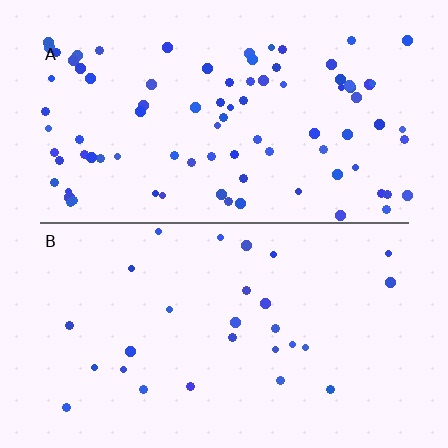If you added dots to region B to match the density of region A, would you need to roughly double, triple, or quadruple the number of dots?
Approximately triple.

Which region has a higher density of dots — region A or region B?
A (the top).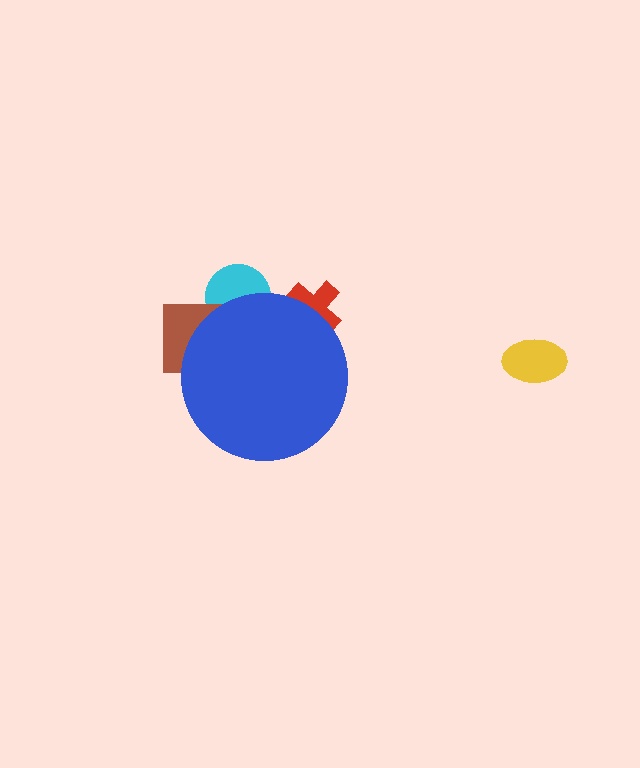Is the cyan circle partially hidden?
Yes, the cyan circle is partially hidden behind the blue circle.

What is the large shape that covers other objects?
A blue circle.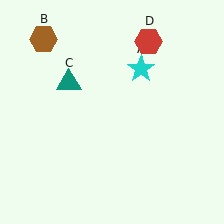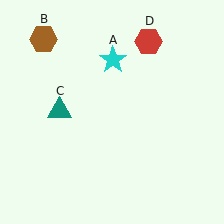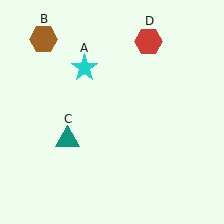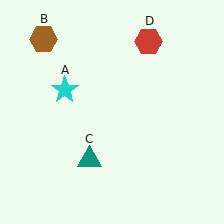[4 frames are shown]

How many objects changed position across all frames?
2 objects changed position: cyan star (object A), teal triangle (object C).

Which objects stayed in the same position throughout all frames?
Brown hexagon (object B) and red hexagon (object D) remained stationary.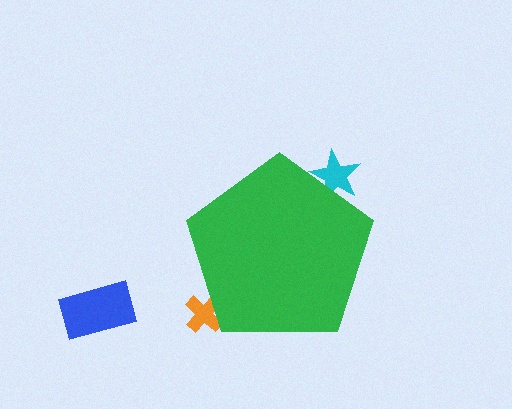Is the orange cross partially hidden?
Yes, the orange cross is partially hidden behind the green pentagon.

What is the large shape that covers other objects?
A green pentagon.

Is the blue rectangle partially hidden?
No, the blue rectangle is fully visible.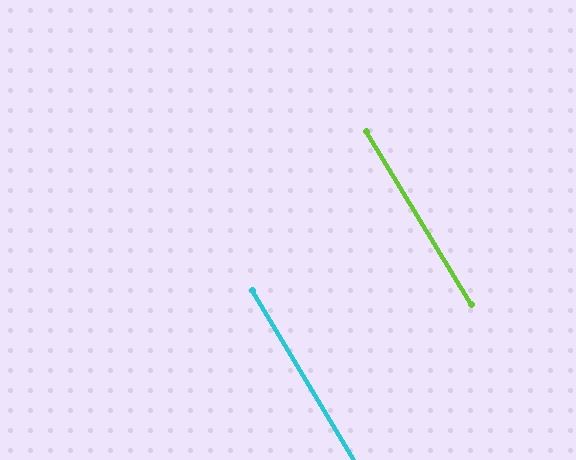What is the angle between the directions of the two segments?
Approximately 0 degrees.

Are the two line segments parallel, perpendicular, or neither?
Parallel — their directions differ by only 0.5°.